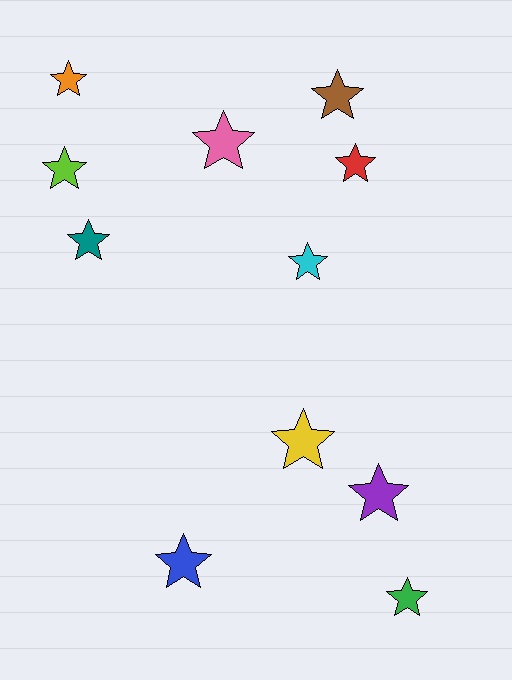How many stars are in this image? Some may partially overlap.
There are 11 stars.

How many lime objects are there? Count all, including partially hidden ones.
There is 1 lime object.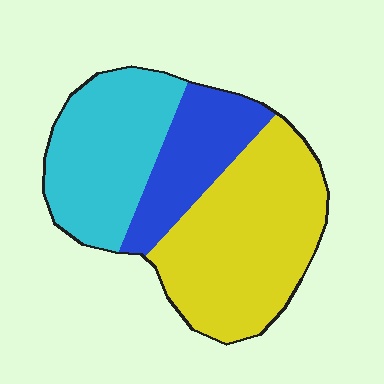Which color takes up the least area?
Blue, at roughly 20%.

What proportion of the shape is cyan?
Cyan takes up between a sixth and a third of the shape.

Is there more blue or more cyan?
Cyan.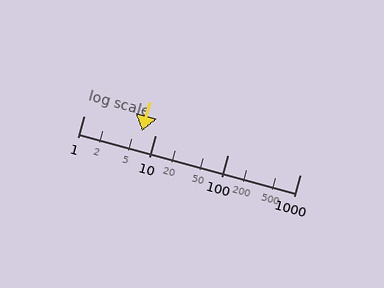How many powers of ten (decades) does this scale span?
The scale spans 3 decades, from 1 to 1000.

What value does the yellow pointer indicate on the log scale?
The pointer indicates approximately 6.4.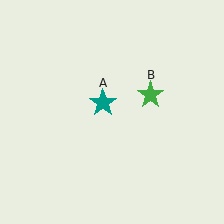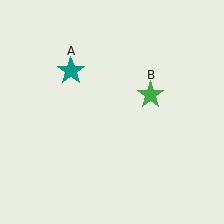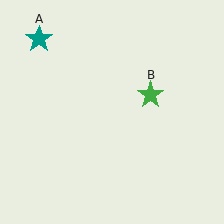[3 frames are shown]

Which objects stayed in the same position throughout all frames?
Green star (object B) remained stationary.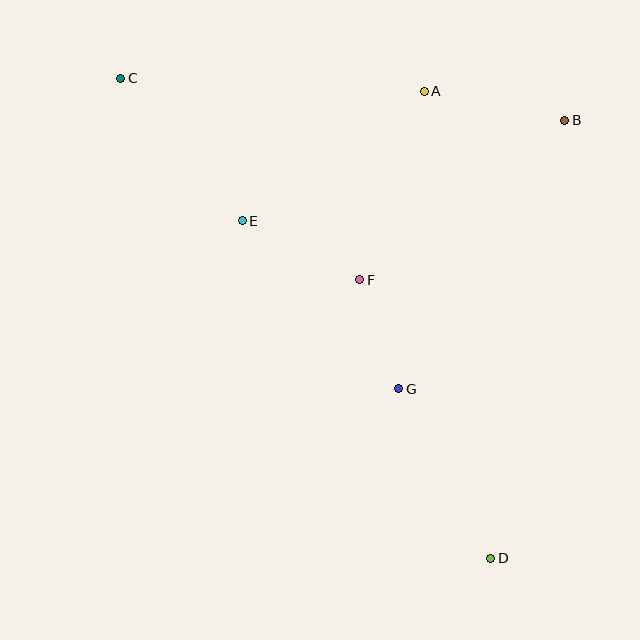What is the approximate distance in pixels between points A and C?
The distance between A and C is approximately 304 pixels.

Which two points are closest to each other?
Points F and G are closest to each other.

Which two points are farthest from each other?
Points C and D are farthest from each other.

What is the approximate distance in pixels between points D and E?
The distance between D and E is approximately 419 pixels.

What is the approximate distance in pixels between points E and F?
The distance between E and F is approximately 132 pixels.